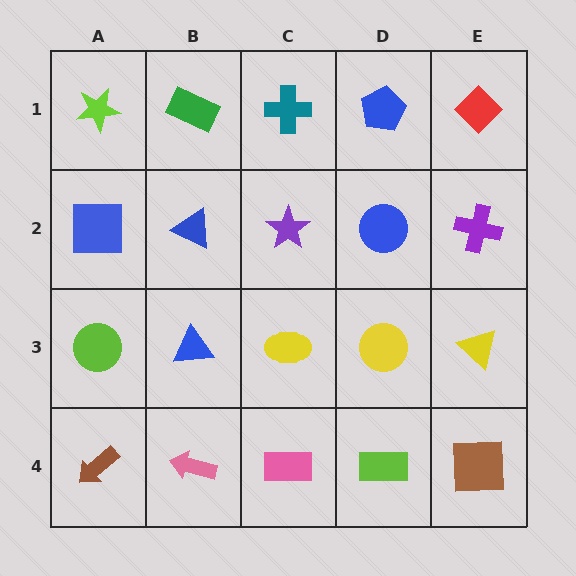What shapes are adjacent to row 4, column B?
A blue triangle (row 3, column B), a brown arrow (row 4, column A), a pink rectangle (row 4, column C).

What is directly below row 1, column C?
A purple star.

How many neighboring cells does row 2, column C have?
4.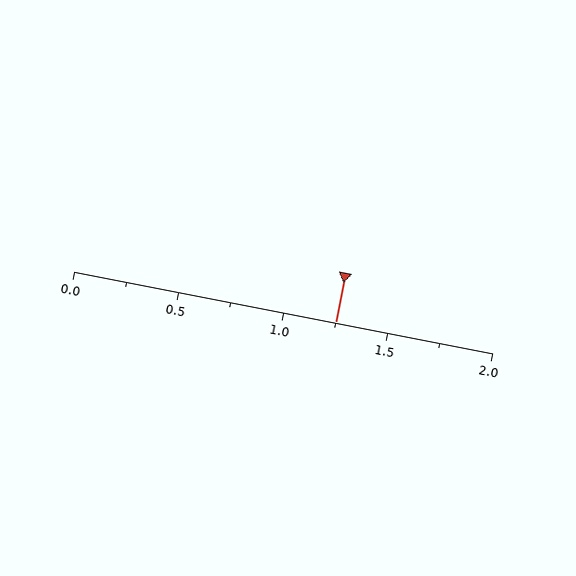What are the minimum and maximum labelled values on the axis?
The axis runs from 0.0 to 2.0.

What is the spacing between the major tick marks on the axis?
The major ticks are spaced 0.5 apart.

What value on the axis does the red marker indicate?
The marker indicates approximately 1.25.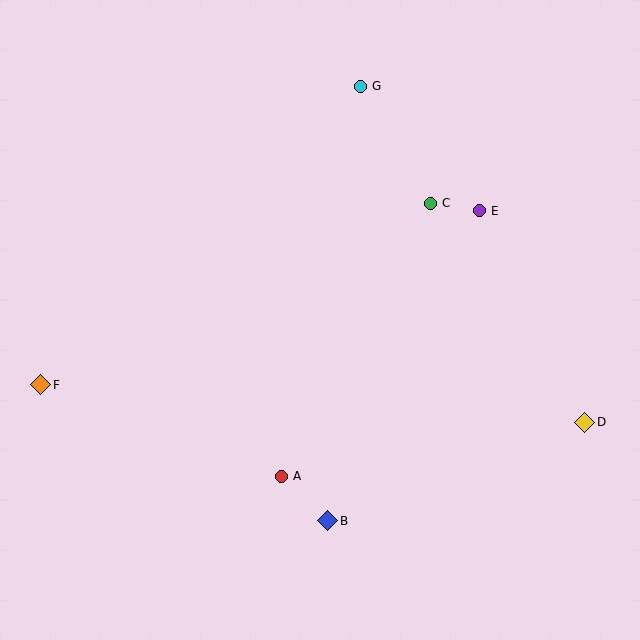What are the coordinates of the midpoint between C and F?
The midpoint between C and F is at (236, 294).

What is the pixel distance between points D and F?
The distance between D and F is 545 pixels.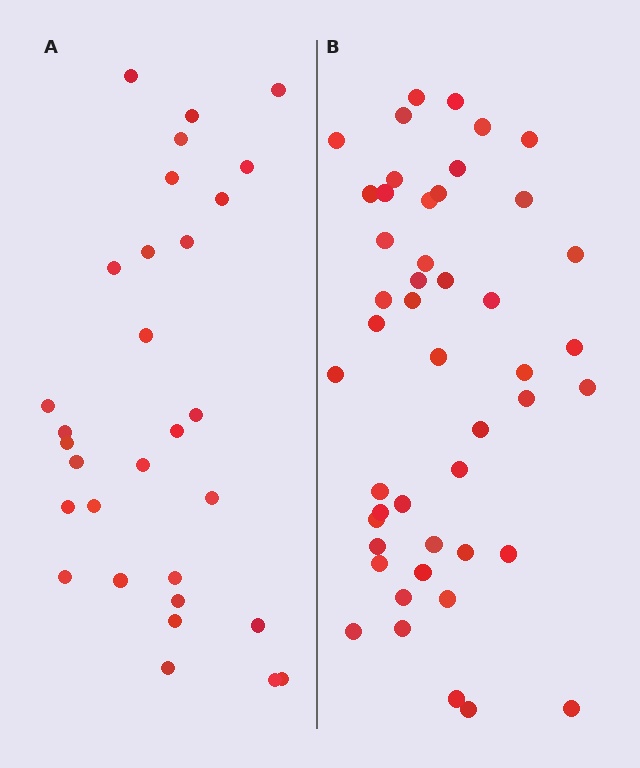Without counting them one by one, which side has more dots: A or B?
Region B (the right region) has more dots.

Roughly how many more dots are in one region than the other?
Region B has approximately 15 more dots than region A.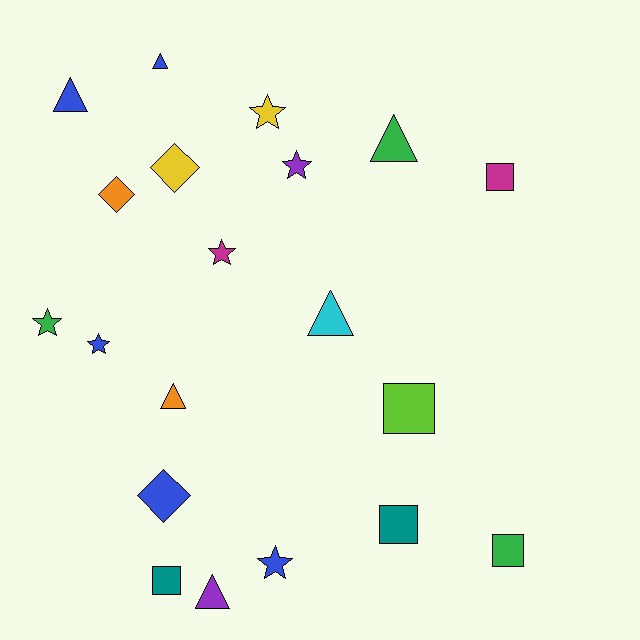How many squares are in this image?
There are 5 squares.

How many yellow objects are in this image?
There are 2 yellow objects.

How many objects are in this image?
There are 20 objects.